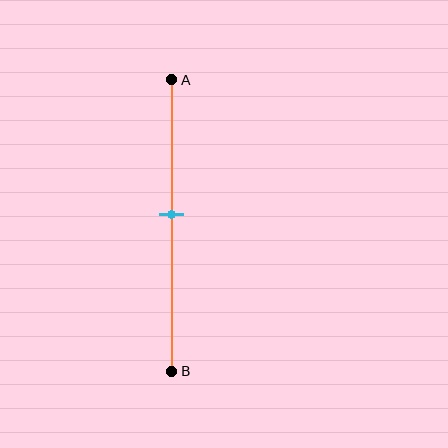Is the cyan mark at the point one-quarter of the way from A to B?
No, the mark is at about 45% from A, not at the 25% one-quarter point.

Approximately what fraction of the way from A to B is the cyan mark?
The cyan mark is approximately 45% of the way from A to B.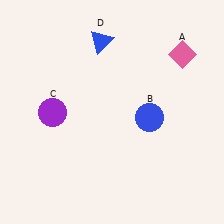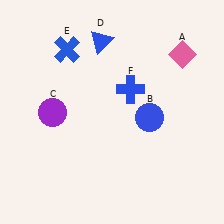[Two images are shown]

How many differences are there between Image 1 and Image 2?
There are 2 differences between the two images.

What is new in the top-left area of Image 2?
A blue cross (E) was added in the top-left area of Image 2.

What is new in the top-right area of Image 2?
A blue cross (F) was added in the top-right area of Image 2.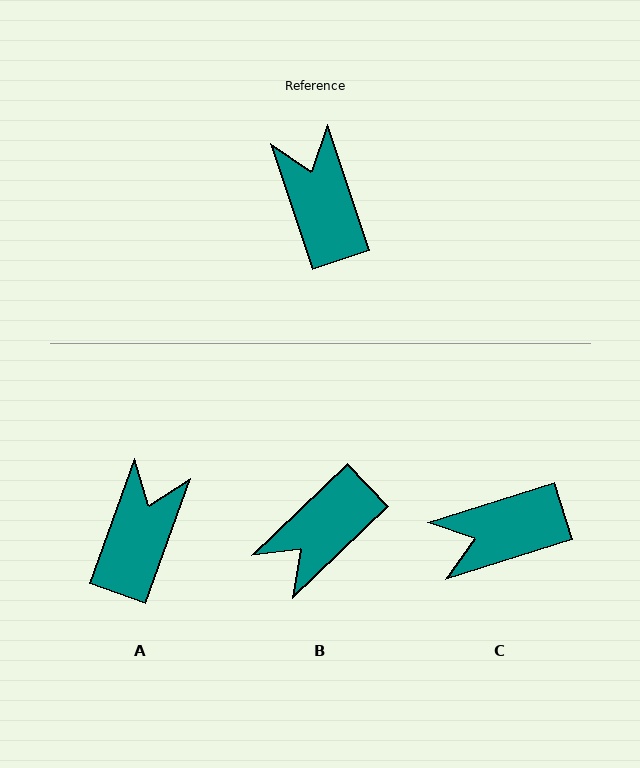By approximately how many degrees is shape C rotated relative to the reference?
Approximately 89 degrees counter-clockwise.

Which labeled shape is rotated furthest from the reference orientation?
B, about 116 degrees away.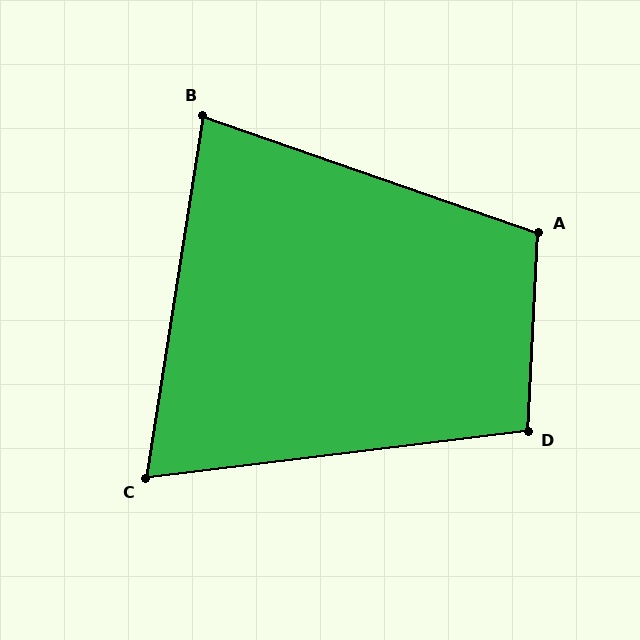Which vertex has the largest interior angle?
A, at approximately 106 degrees.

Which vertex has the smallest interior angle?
C, at approximately 74 degrees.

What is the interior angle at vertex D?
Approximately 100 degrees (obtuse).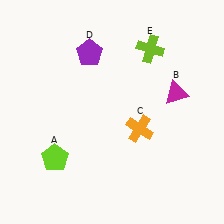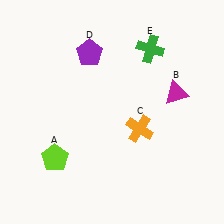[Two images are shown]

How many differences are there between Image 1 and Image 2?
There is 1 difference between the two images.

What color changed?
The cross (E) changed from lime in Image 1 to green in Image 2.